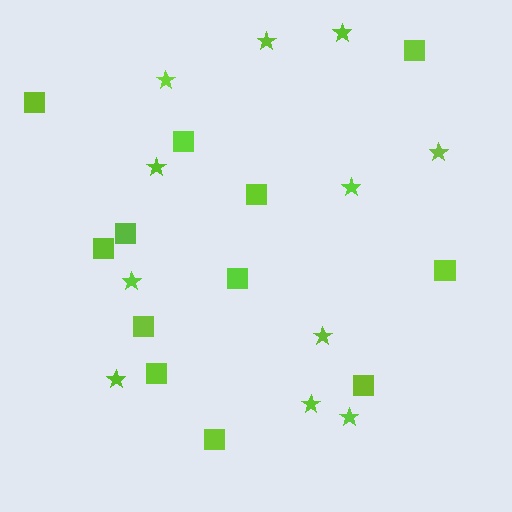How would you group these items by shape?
There are 2 groups: one group of stars (11) and one group of squares (12).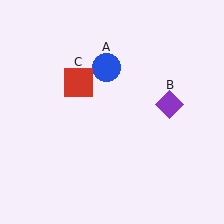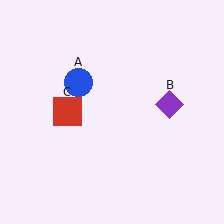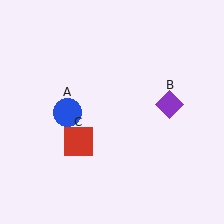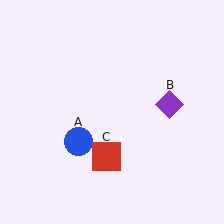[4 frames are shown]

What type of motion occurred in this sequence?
The blue circle (object A), red square (object C) rotated counterclockwise around the center of the scene.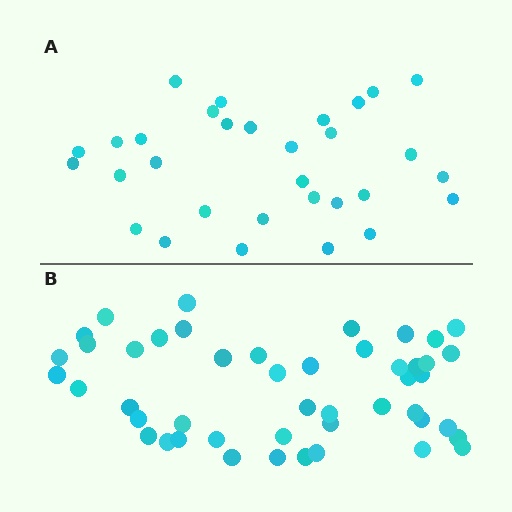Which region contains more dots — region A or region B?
Region B (the bottom region) has more dots.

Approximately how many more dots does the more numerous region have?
Region B has approximately 15 more dots than region A.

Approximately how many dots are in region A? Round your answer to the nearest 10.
About 30 dots. (The exact count is 31, which rounds to 30.)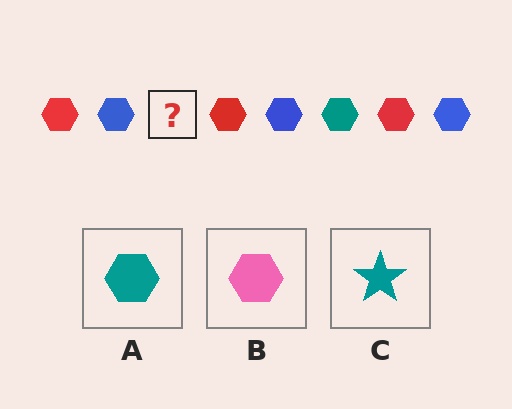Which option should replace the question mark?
Option A.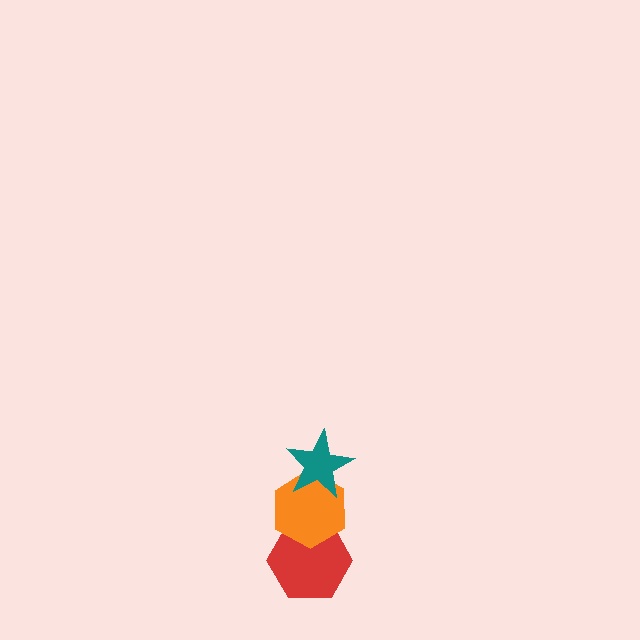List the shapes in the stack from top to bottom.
From top to bottom: the teal star, the orange hexagon, the red hexagon.